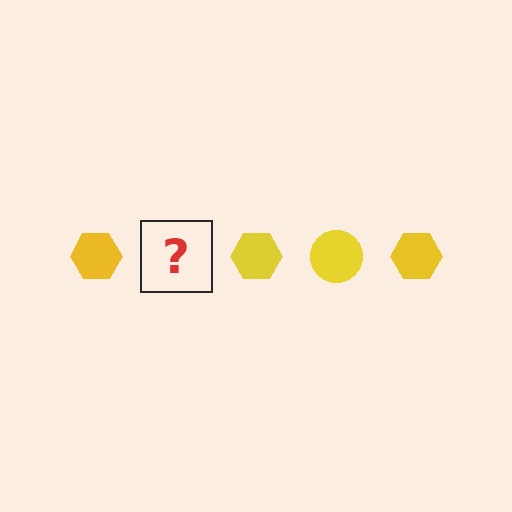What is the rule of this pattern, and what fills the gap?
The rule is that the pattern cycles through hexagon, circle shapes in yellow. The gap should be filled with a yellow circle.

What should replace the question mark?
The question mark should be replaced with a yellow circle.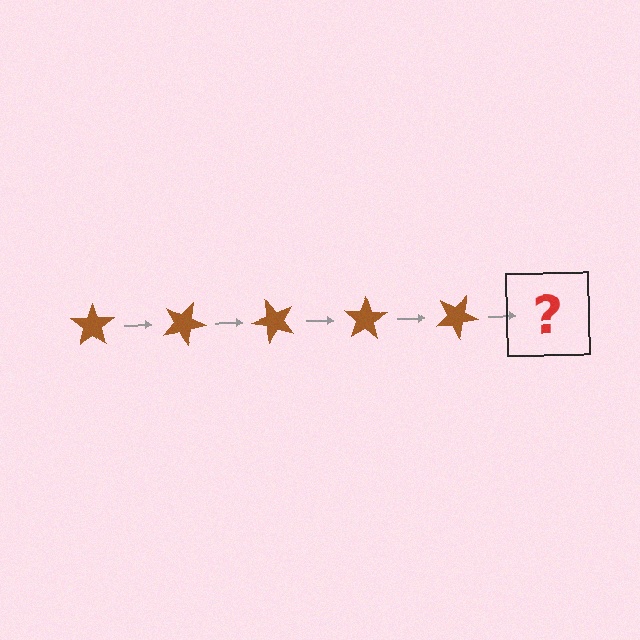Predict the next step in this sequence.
The next step is a brown star rotated 125 degrees.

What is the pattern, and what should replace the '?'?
The pattern is that the star rotates 25 degrees each step. The '?' should be a brown star rotated 125 degrees.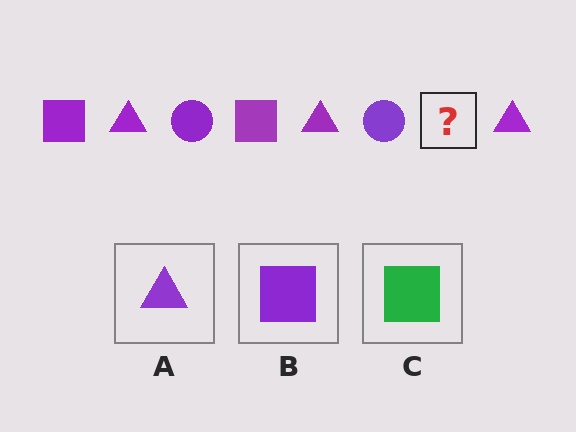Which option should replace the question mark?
Option B.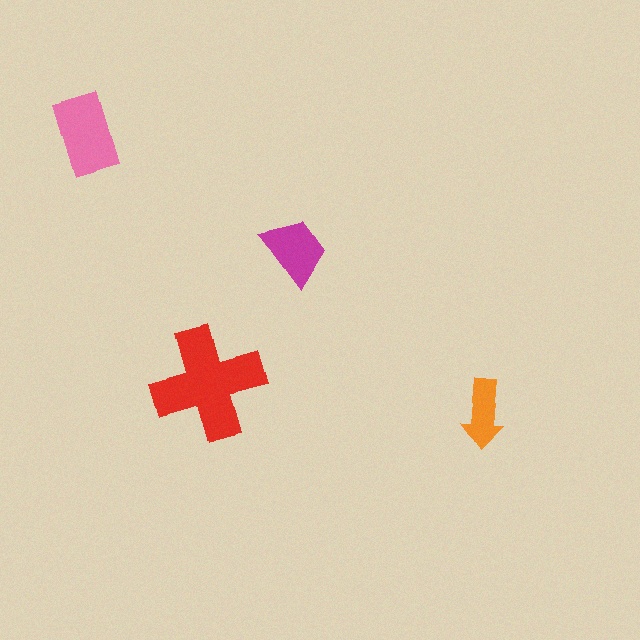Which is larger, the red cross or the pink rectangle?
The red cross.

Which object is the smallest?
The orange arrow.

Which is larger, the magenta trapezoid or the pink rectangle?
The pink rectangle.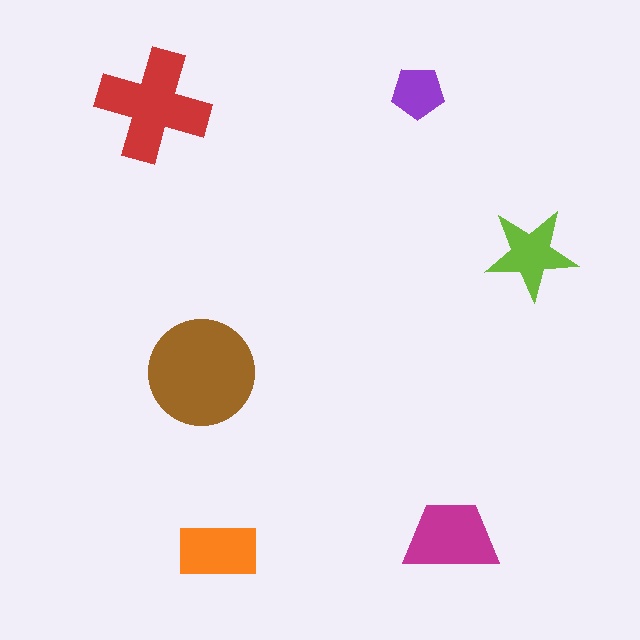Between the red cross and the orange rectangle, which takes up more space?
The red cross.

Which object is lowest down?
The orange rectangle is bottommost.